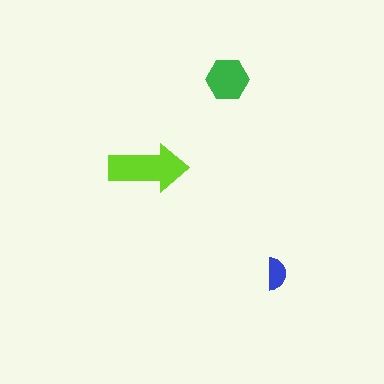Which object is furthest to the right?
The blue semicircle is rightmost.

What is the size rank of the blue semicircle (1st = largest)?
3rd.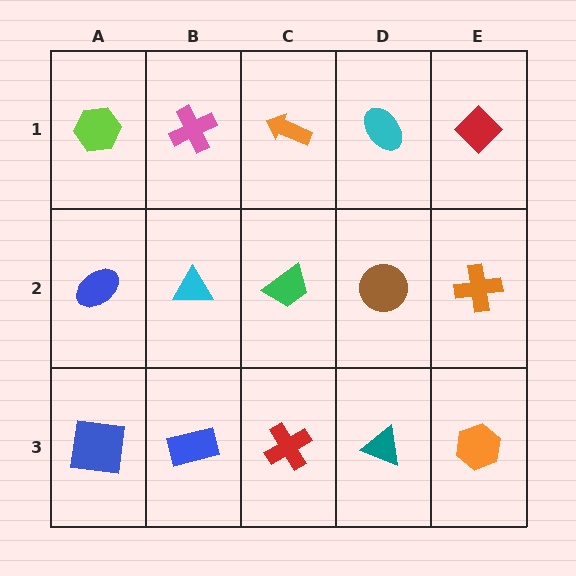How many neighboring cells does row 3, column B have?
3.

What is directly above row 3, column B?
A cyan triangle.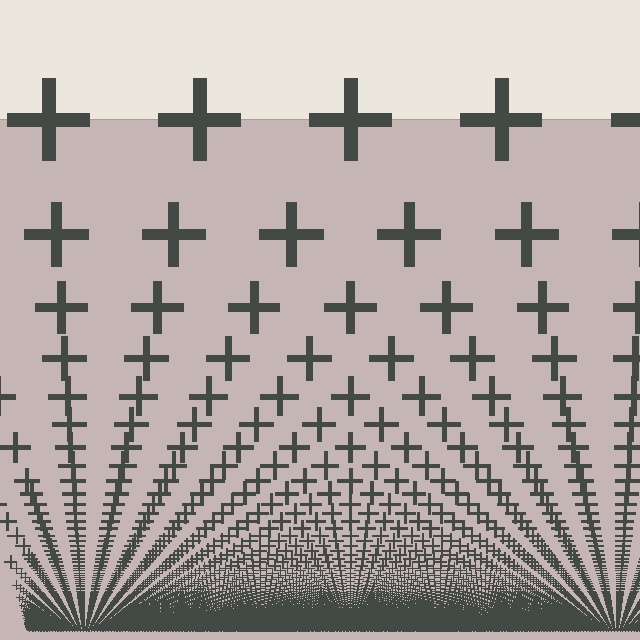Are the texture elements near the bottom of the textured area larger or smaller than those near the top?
Smaller. The gradient is inverted — elements near the bottom are smaller and denser.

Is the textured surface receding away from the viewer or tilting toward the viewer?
The surface appears to tilt toward the viewer. Texture elements get larger and sparser toward the top.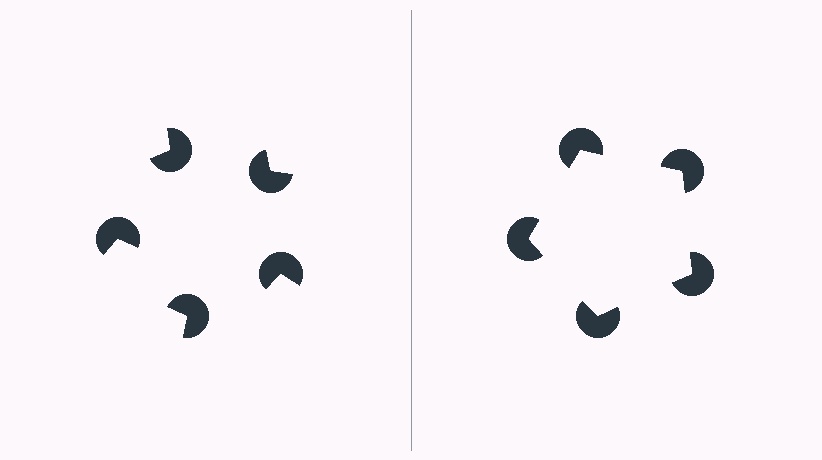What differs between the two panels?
The pac-man discs are positioned identically on both sides; only the wedge orientations differ. On the right they align to a pentagon; on the left they are misaligned.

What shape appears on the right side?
An illusory pentagon.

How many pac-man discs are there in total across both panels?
10 — 5 on each side.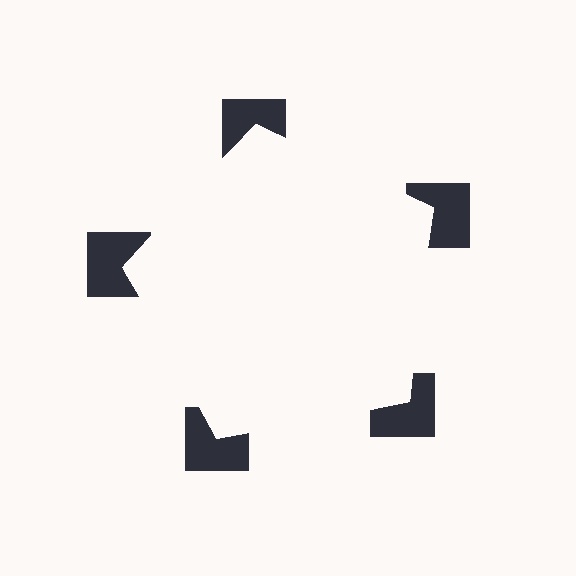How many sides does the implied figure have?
5 sides.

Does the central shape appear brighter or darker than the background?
It typically appears slightly brighter than the background, even though no actual brightness change is drawn.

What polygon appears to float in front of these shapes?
An illusory pentagon — its edges are inferred from the aligned wedge cuts in the notched squares, not physically drawn.